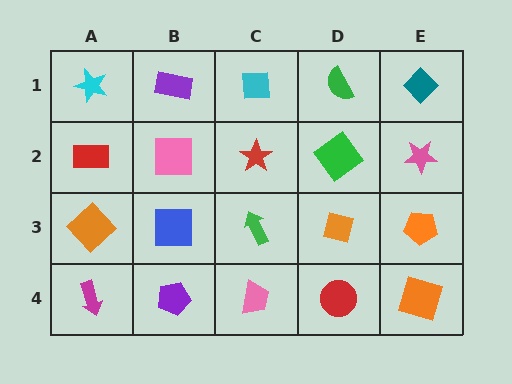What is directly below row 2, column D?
An orange square.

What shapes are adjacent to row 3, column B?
A pink square (row 2, column B), a purple pentagon (row 4, column B), an orange diamond (row 3, column A), a green arrow (row 3, column C).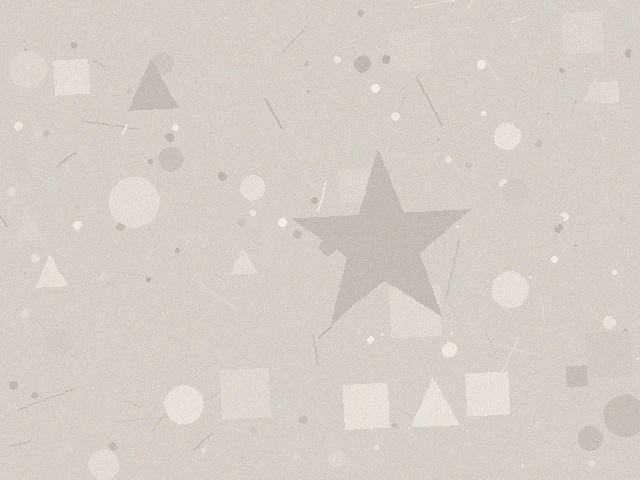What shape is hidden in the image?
A star is hidden in the image.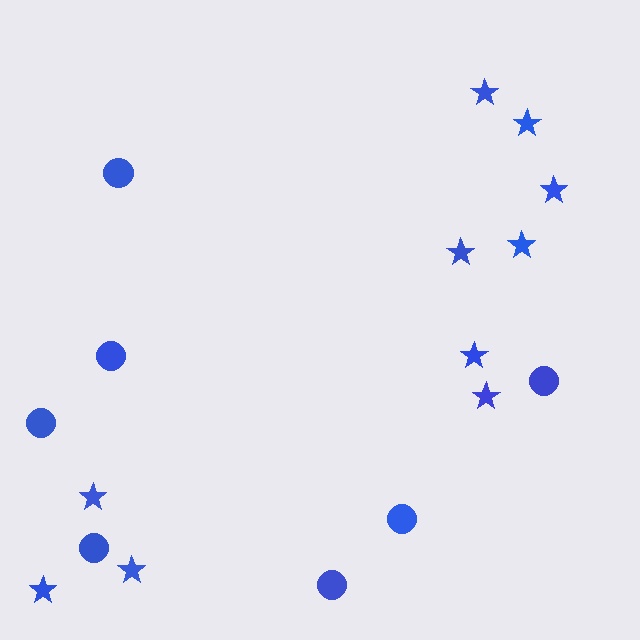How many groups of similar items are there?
There are 2 groups: one group of circles (7) and one group of stars (10).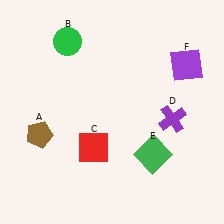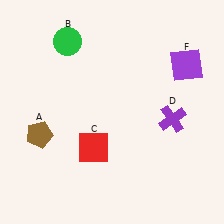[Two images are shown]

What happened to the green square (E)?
The green square (E) was removed in Image 2. It was in the bottom-right area of Image 1.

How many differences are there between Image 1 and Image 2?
There is 1 difference between the two images.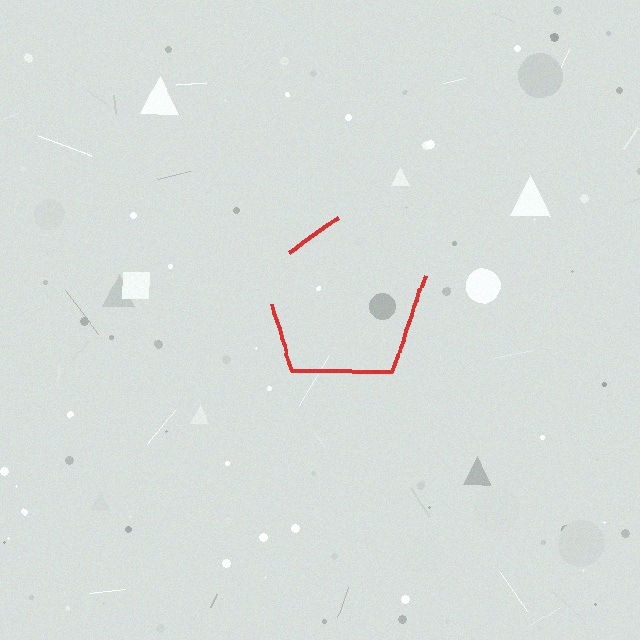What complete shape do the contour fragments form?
The contour fragments form a pentagon.